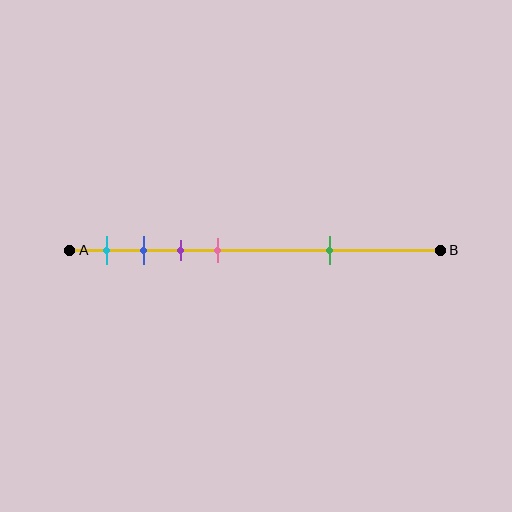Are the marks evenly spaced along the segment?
No, the marks are not evenly spaced.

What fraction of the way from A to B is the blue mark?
The blue mark is approximately 20% (0.2) of the way from A to B.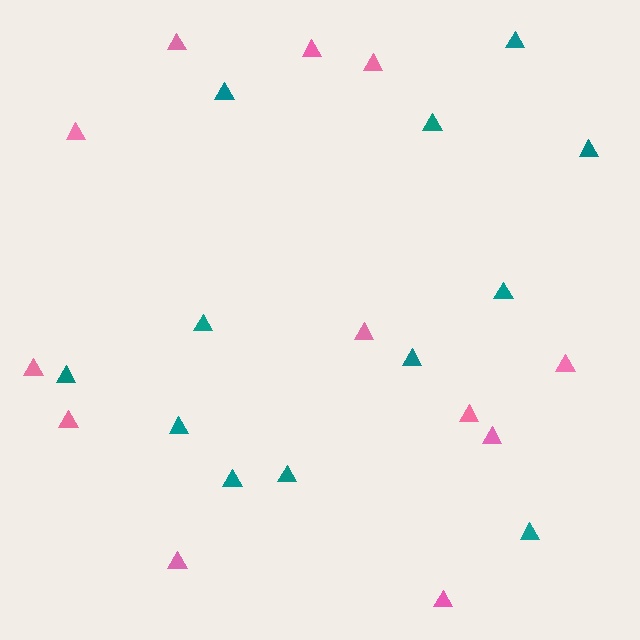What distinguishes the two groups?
There are 2 groups: one group of pink triangles (12) and one group of teal triangles (12).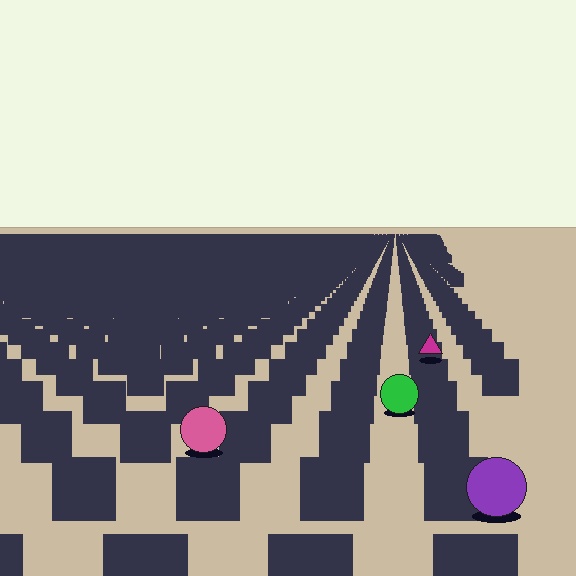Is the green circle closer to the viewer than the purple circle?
No. The purple circle is closer — you can tell from the texture gradient: the ground texture is coarser near it.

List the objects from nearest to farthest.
From nearest to farthest: the purple circle, the pink circle, the green circle, the magenta triangle.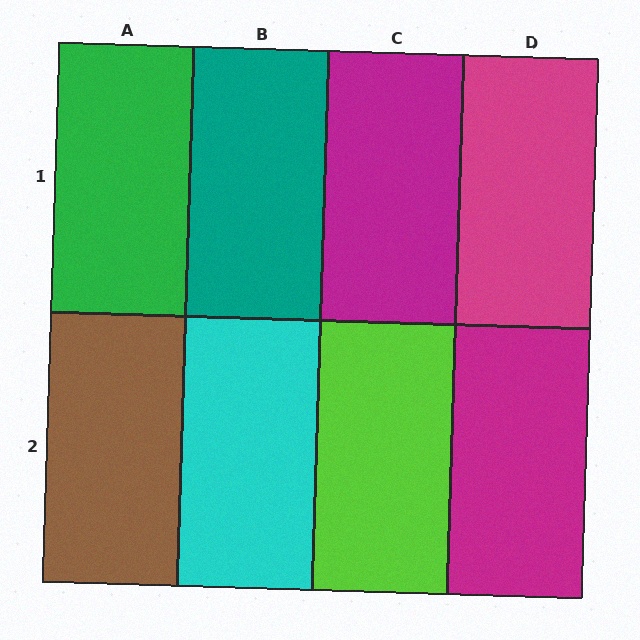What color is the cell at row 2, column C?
Lime.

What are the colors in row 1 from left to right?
Green, teal, magenta, magenta.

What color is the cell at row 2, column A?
Brown.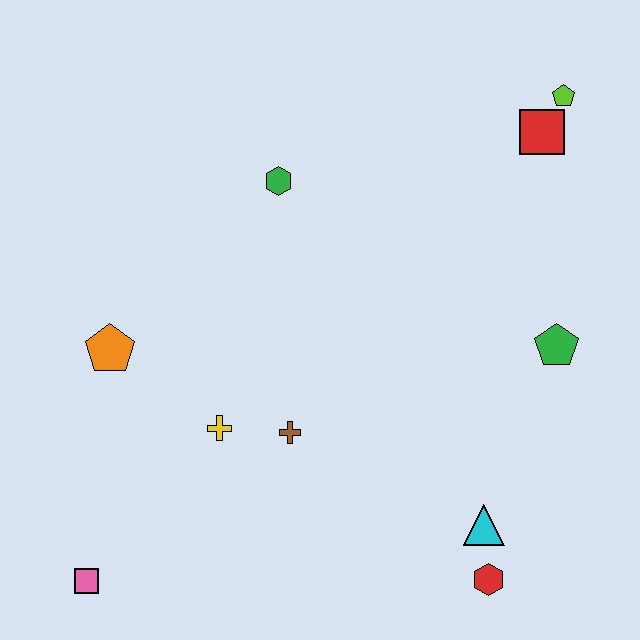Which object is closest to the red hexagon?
The cyan triangle is closest to the red hexagon.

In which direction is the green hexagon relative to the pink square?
The green hexagon is above the pink square.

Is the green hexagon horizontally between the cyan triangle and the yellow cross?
Yes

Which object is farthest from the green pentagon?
The pink square is farthest from the green pentagon.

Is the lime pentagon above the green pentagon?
Yes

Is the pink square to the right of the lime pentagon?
No